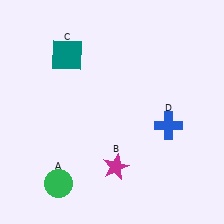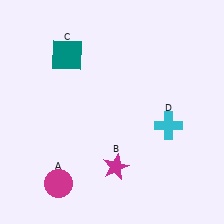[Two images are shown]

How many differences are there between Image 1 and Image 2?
There are 2 differences between the two images.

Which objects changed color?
A changed from green to magenta. D changed from blue to cyan.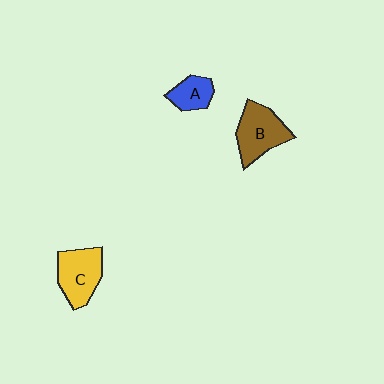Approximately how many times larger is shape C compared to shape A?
Approximately 1.8 times.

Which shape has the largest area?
Shape B (brown).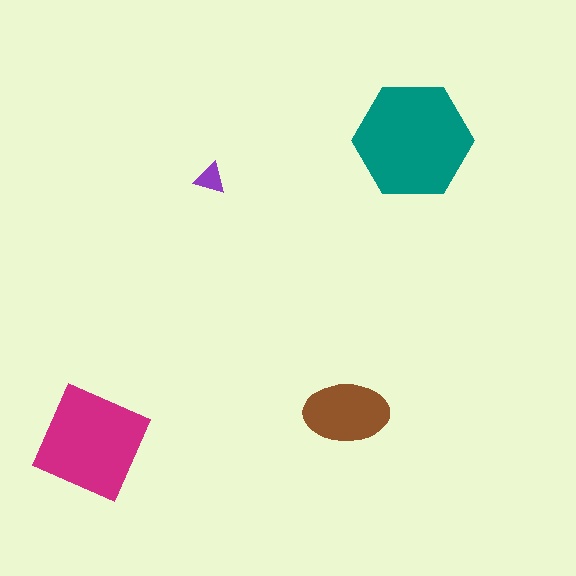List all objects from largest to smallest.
The teal hexagon, the magenta diamond, the brown ellipse, the purple triangle.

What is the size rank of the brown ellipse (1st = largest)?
3rd.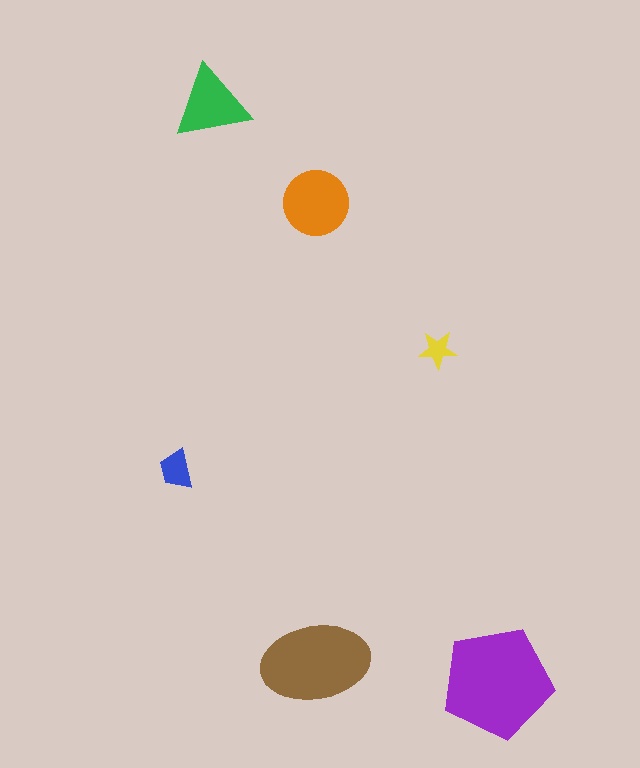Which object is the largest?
The purple pentagon.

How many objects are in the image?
There are 6 objects in the image.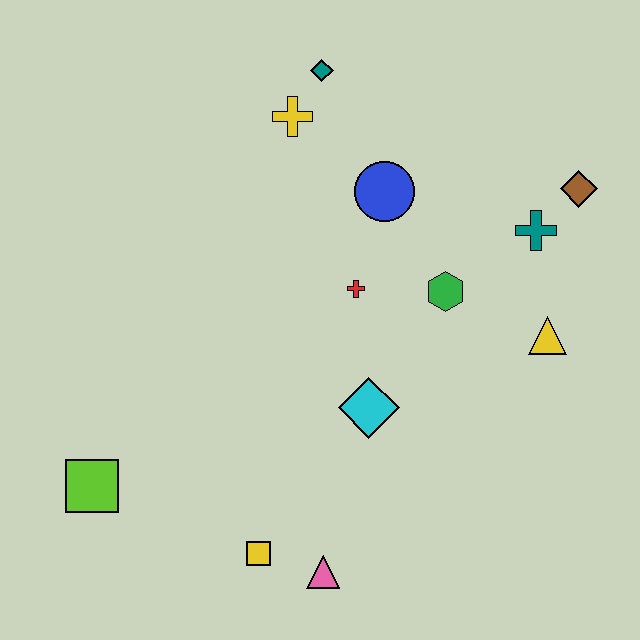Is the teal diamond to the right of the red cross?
No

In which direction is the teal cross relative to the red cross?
The teal cross is to the right of the red cross.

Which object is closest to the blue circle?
The red cross is closest to the blue circle.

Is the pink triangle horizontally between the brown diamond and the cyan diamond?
No